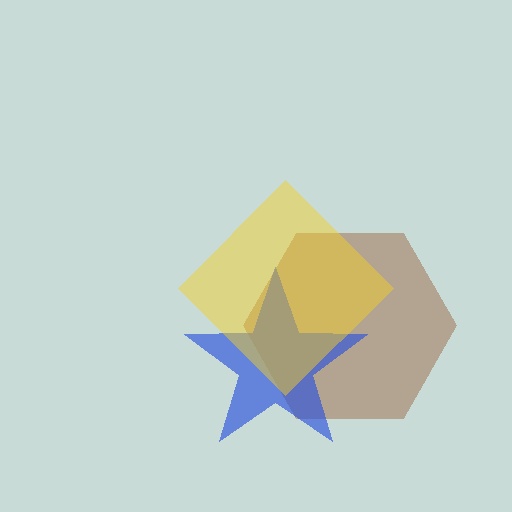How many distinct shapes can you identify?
There are 3 distinct shapes: a brown hexagon, a blue star, a yellow diamond.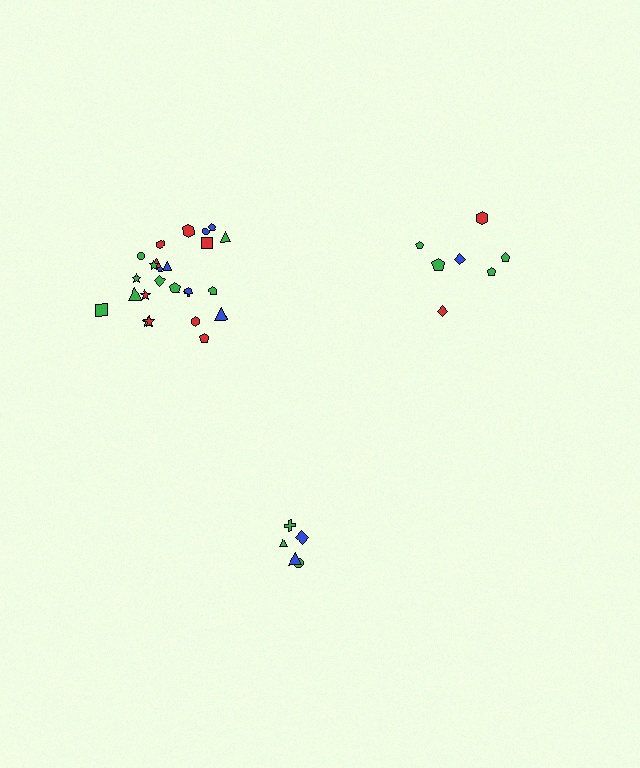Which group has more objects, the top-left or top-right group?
The top-left group.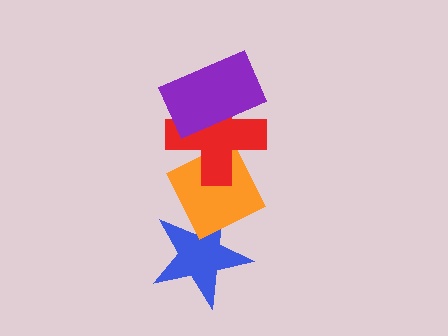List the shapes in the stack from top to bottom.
From top to bottom: the purple rectangle, the red cross, the orange diamond, the blue star.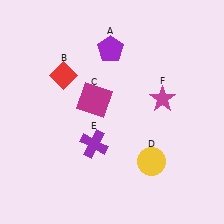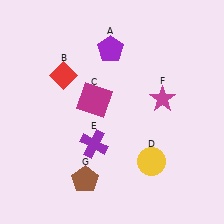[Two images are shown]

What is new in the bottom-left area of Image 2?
A brown pentagon (G) was added in the bottom-left area of Image 2.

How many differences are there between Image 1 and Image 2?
There is 1 difference between the two images.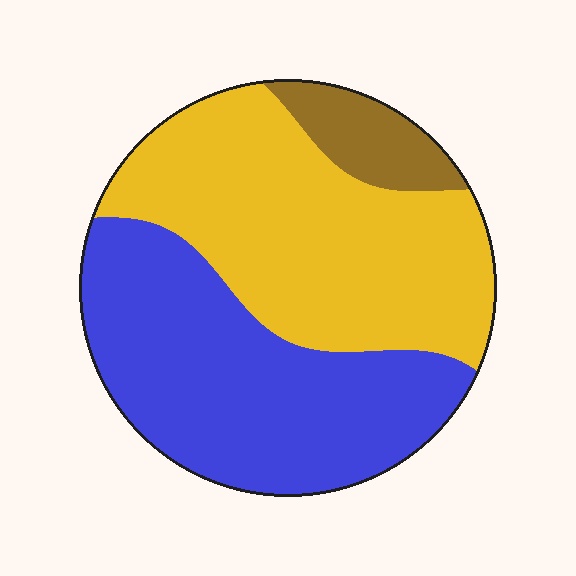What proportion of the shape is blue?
Blue covers about 45% of the shape.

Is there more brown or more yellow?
Yellow.